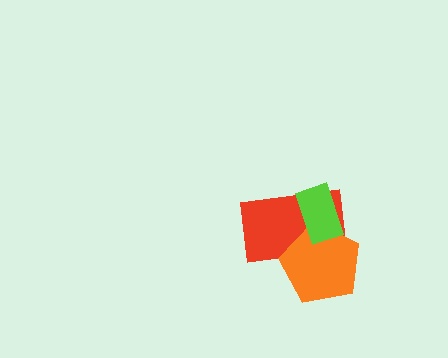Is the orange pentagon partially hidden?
Yes, it is partially covered by another shape.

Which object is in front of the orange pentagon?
The lime rectangle is in front of the orange pentagon.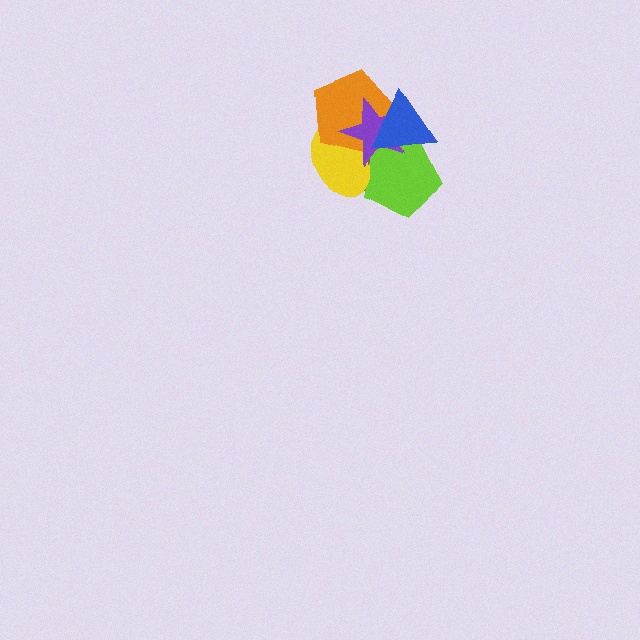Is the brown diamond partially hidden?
Yes, it is partially covered by another shape.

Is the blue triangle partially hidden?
No, no other shape covers it.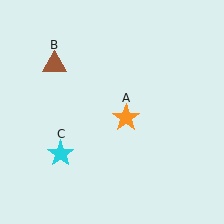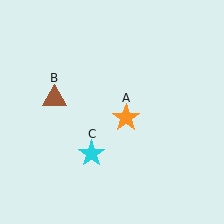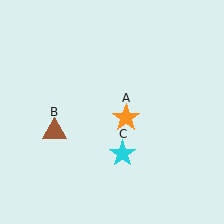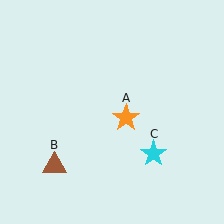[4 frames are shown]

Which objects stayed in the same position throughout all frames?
Orange star (object A) remained stationary.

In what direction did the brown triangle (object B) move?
The brown triangle (object B) moved down.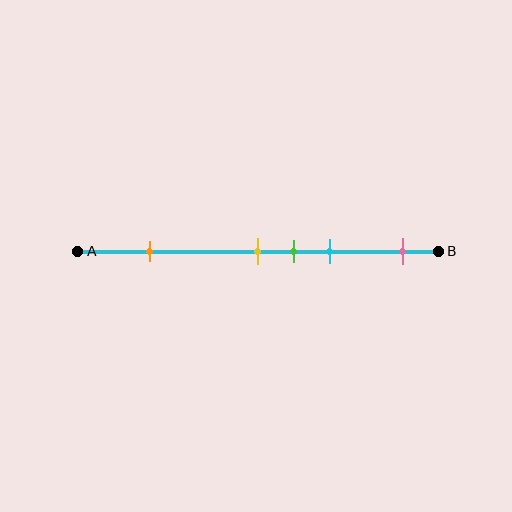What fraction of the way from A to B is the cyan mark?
The cyan mark is approximately 70% (0.7) of the way from A to B.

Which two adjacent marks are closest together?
The yellow and green marks are the closest adjacent pair.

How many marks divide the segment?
There are 5 marks dividing the segment.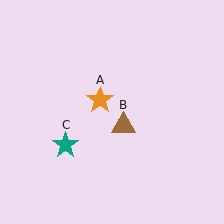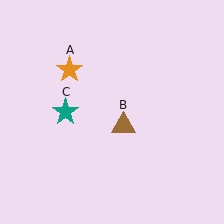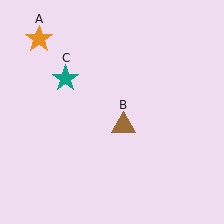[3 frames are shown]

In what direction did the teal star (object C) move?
The teal star (object C) moved up.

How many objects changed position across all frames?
2 objects changed position: orange star (object A), teal star (object C).